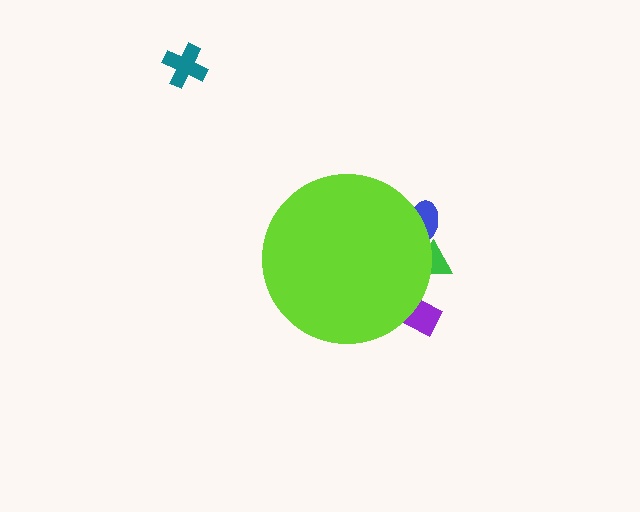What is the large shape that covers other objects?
A lime circle.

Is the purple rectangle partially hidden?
Yes, the purple rectangle is partially hidden behind the lime circle.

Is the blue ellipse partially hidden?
Yes, the blue ellipse is partially hidden behind the lime circle.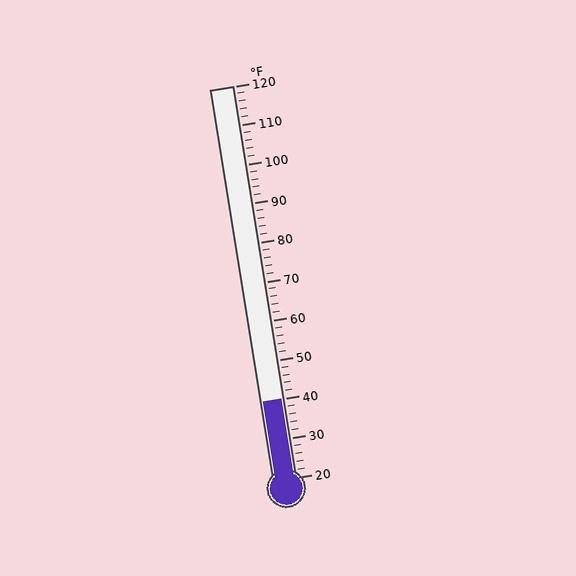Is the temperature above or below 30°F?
The temperature is above 30°F.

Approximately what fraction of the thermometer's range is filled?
The thermometer is filled to approximately 20% of its range.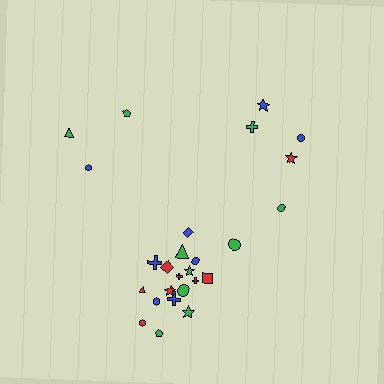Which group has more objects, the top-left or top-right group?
The top-right group.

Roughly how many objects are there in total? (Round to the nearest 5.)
Roughly 25 objects in total.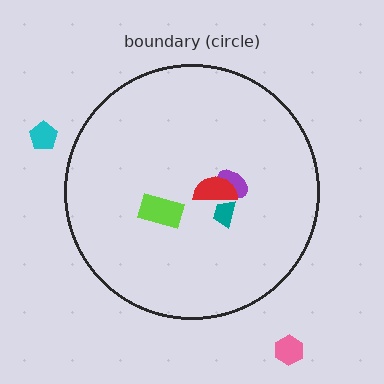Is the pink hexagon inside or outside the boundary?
Outside.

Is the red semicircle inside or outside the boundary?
Inside.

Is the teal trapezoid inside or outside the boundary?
Inside.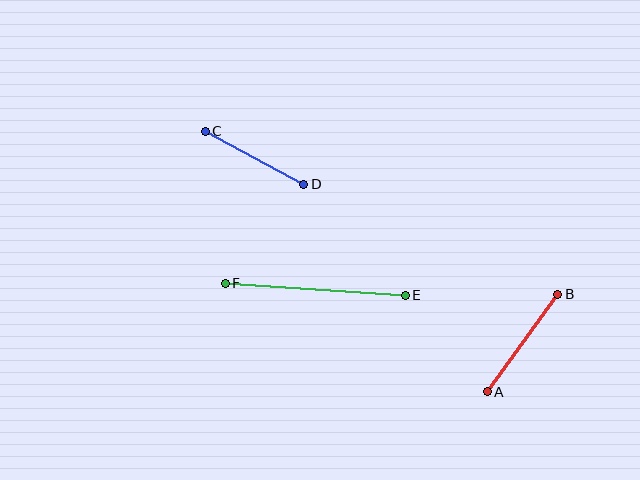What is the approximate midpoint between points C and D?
The midpoint is at approximately (254, 158) pixels.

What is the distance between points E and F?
The distance is approximately 181 pixels.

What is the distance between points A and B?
The distance is approximately 120 pixels.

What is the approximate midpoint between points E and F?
The midpoint is at approximately (315, 289) pixels.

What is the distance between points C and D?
The distance is approximately 112 pixels.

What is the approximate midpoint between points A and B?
The midpoint is at approximately (522, 343) pixels.